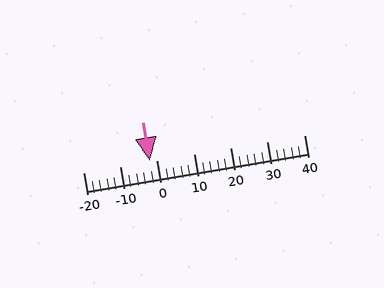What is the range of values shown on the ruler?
The ruler shows values from -20 to 40.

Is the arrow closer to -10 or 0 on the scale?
The arrow is closer to 0.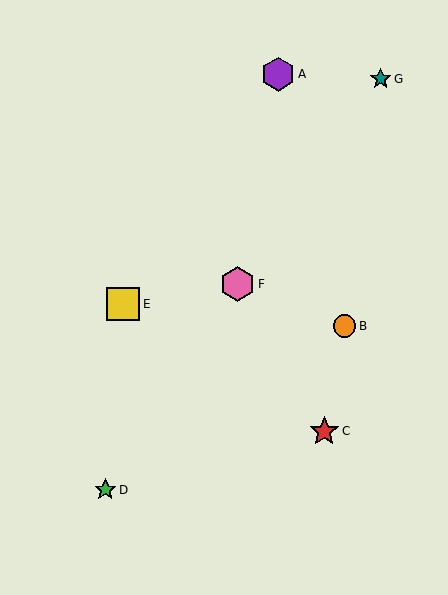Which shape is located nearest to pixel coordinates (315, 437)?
The red star (labeled C) at (324, 431) is nearest to that location.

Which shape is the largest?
The pink hexagon (labeled F) is the largest.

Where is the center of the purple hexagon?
The center of the purple hexagon is at (278, 74).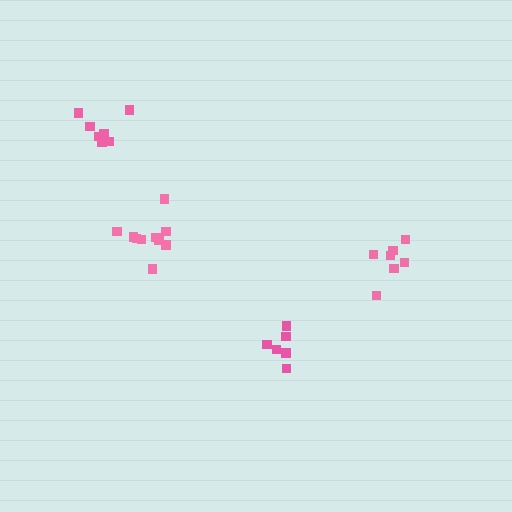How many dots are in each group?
Group 1: 6 dots, Group 2: 10 dots, Group 3: 7 dots, Group 4: 7 dots (30 total).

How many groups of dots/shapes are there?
There are 4 groups.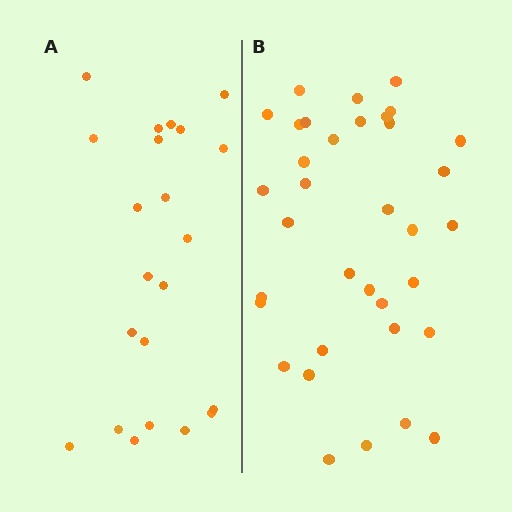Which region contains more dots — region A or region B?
Region B (the right region) has more dots.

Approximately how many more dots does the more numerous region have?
Region B has approximately 15 more dots than region A.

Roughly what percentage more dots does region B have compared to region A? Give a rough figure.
About 60% more.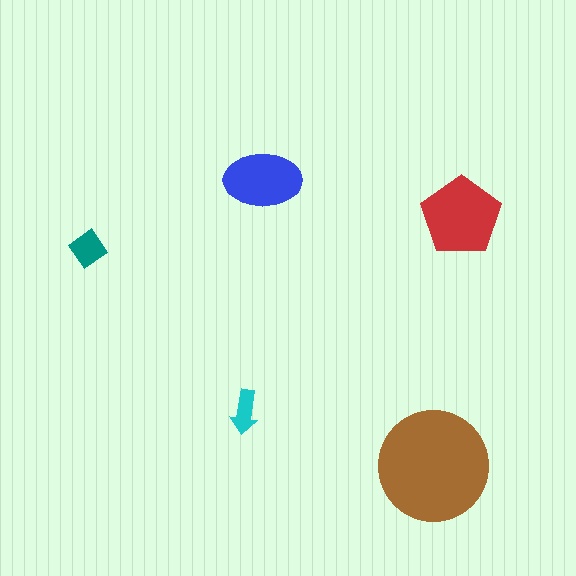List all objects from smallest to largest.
The cyan arrow, the teal diamond, the blue ellipse, the red pentagon, the brown circle.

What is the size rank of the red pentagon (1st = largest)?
2nd.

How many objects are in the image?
There are 5 objects in the image.